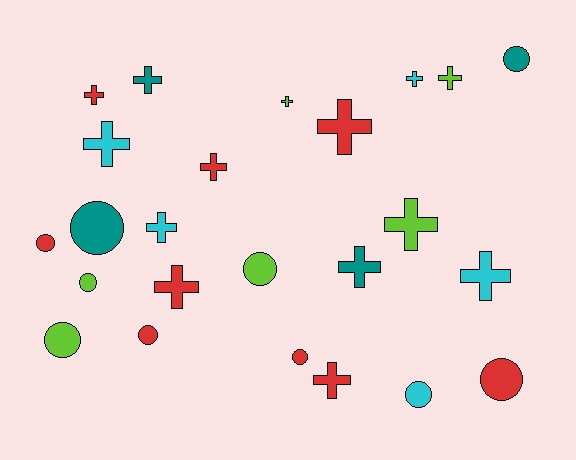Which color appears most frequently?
Red, with 9 objects.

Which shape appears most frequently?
Cross, with 14 objects.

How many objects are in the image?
There are 24 objects.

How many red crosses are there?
There are 5 red crosses.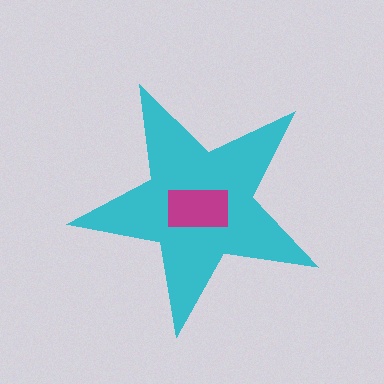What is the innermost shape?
The magenta rectangle.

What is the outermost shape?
The cyan star.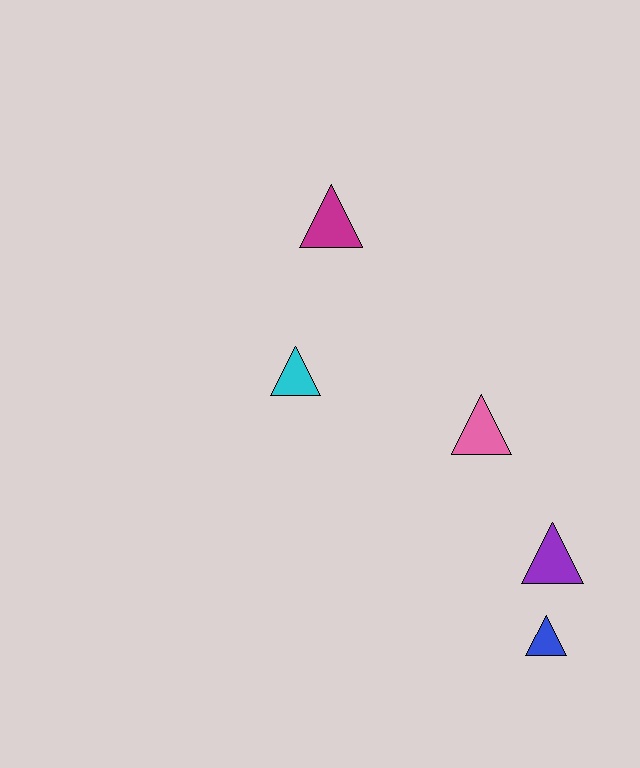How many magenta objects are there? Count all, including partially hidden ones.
There is 1 magenta object.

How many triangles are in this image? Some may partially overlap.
There are 5 triangles.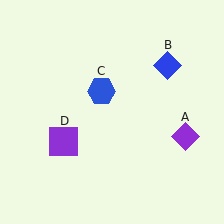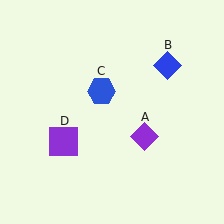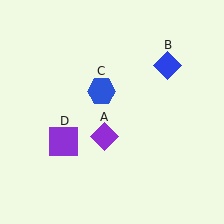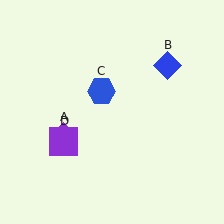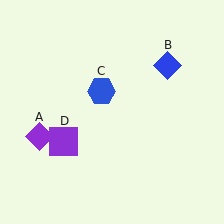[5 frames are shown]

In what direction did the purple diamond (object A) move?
The purple diamond (object A) moved left.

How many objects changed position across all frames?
1 object changed position: purple diamond (object A).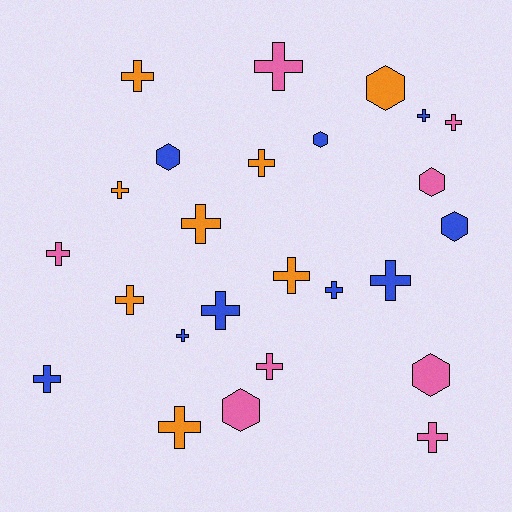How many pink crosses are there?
There are 5 pink crosses.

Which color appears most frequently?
Blue, with 9 objects.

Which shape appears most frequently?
Cross, with 18 objects.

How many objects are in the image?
There are 25 objects.